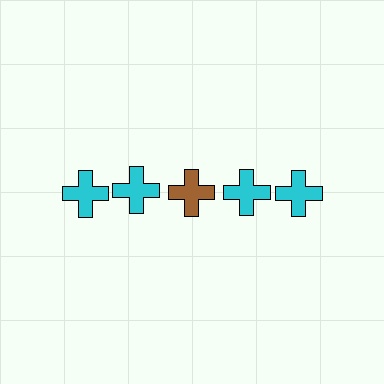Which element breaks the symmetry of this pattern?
The brown cross in the top row, center column breaks the symmetry. All other shapes are cyan crosses.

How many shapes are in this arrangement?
There are 5 shapes arranged in a grid pattern.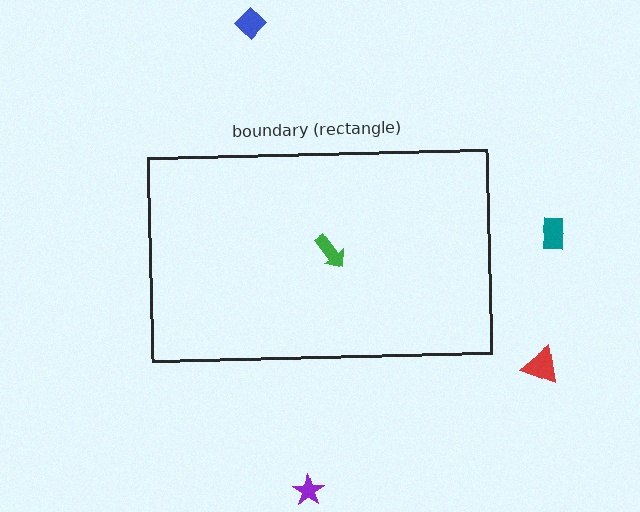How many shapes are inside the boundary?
1 inside, 4 outside.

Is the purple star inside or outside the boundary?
Outside.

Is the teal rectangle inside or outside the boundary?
Outside.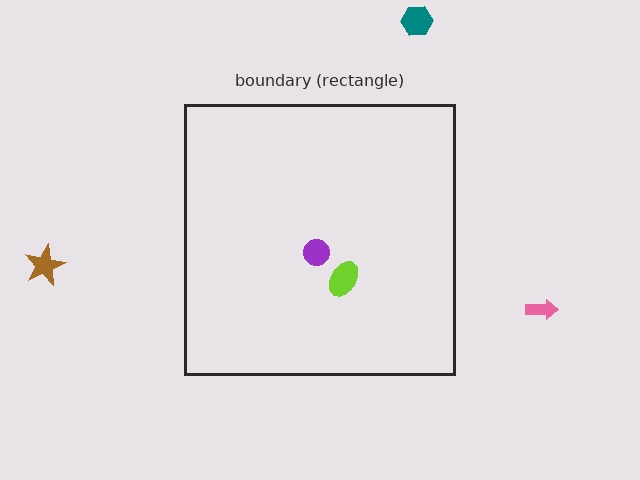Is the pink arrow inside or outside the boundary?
Outside.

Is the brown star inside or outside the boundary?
Outside.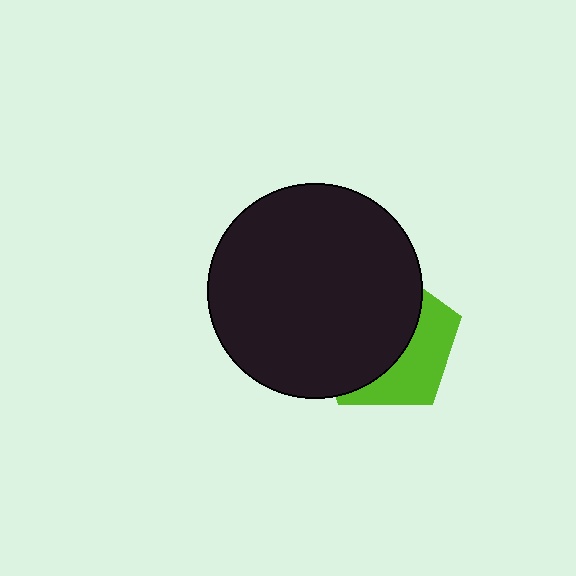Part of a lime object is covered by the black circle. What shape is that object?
It is a pentagon.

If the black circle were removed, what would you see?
You would see the complete lime pentagon.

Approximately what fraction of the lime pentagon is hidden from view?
Roughly 62% of the lime pentagon is hidden behind the black circle.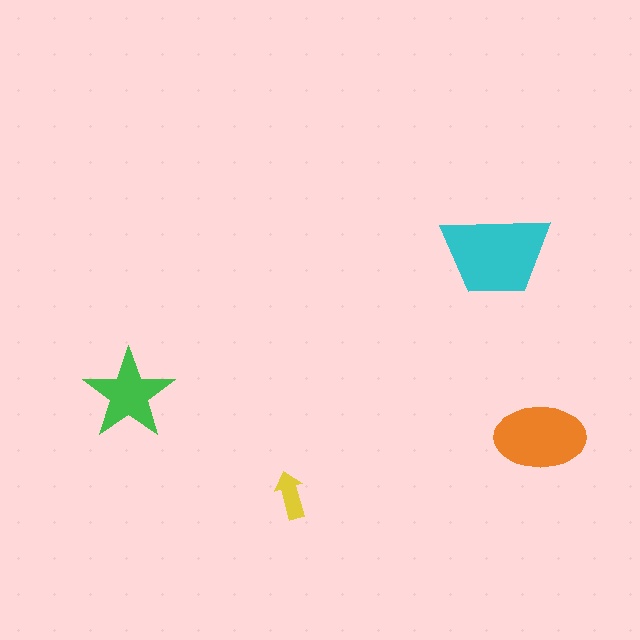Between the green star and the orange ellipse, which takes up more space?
The orange ellipse.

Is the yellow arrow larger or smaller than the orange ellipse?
Smaller.